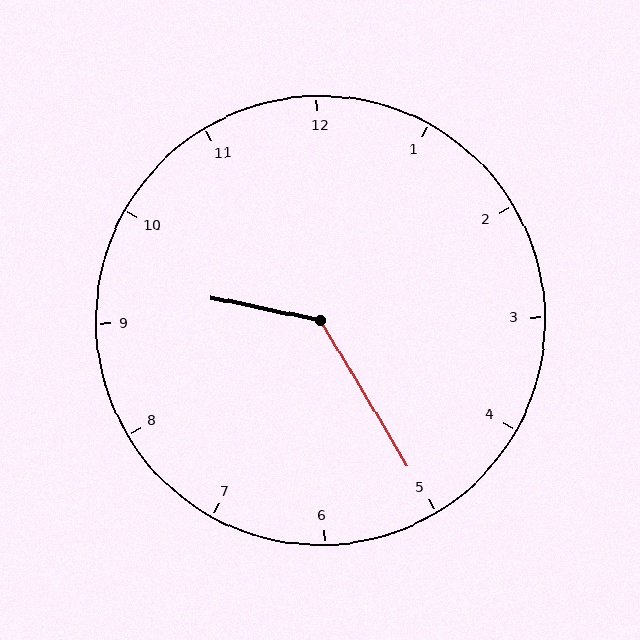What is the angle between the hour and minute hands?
Approximately 132 degrees.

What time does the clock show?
9:25.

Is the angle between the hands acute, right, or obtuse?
It is obtuse.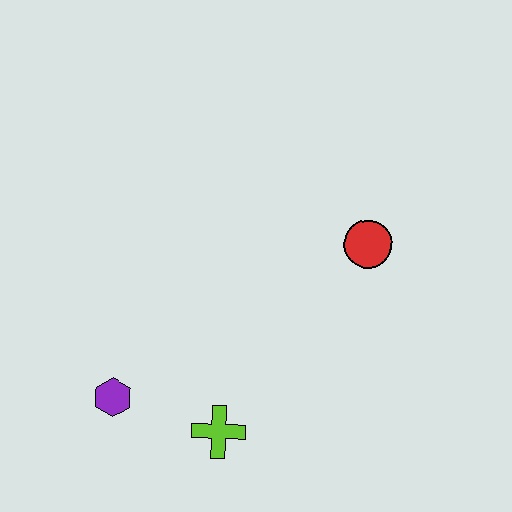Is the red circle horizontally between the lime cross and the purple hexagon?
No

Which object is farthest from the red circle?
The purple hexagon is farthest from the red circle.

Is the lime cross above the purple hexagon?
No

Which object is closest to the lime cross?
The purple hexagon is closest to the lime cross.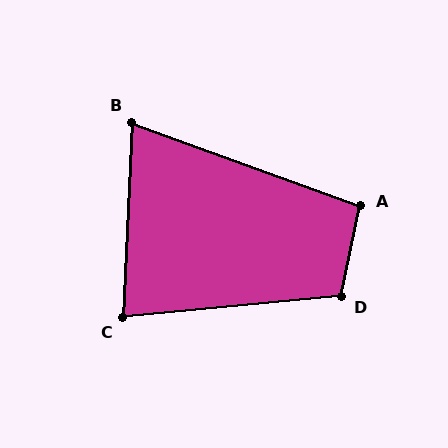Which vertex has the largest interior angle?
D, at approximately 107 degrees.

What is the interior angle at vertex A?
Approximately 98 degrees (obtuse).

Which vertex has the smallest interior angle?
B, at approximately 73 degrees.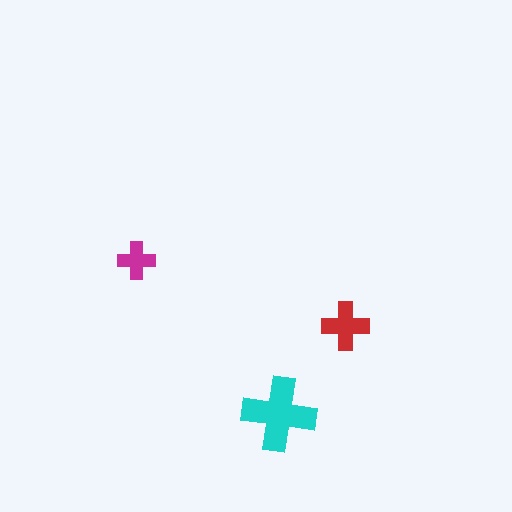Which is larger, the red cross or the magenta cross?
The red one.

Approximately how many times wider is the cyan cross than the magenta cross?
About 2 times wider.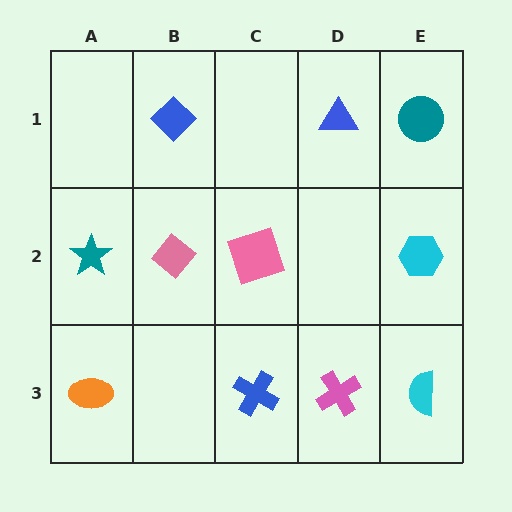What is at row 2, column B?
A pink diamond.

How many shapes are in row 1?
3 shapes.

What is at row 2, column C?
A pink square.